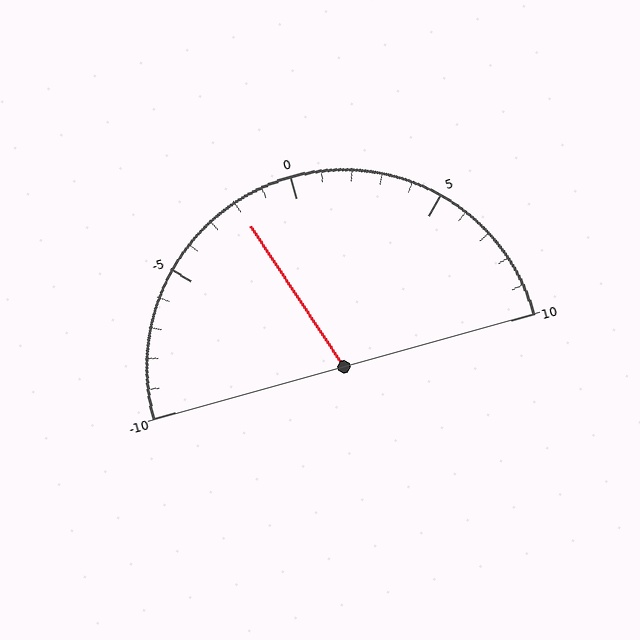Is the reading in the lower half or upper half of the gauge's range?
The reading is in the lower half of the range (-10 to 10).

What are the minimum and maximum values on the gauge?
The gauge ranges from -10 to 10.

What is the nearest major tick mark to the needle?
The nearest major tick mark is 0.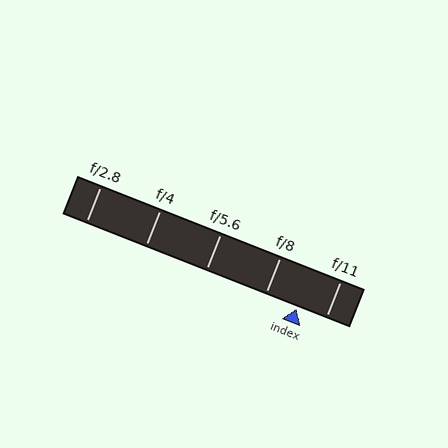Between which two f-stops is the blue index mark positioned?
The index mark is between f/8 and f/11.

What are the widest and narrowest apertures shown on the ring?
The widest aperture shown is f/2.8 and the narrowest is f/11.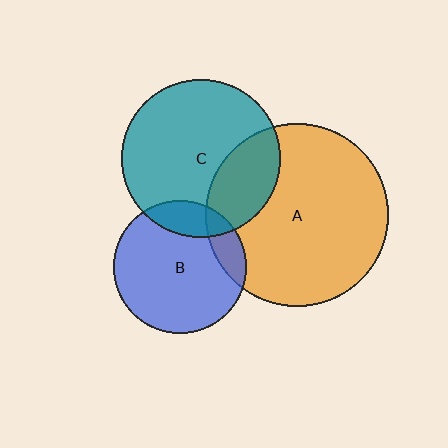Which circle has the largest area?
Circle A (orange).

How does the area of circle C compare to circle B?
Approximately 1.4 times.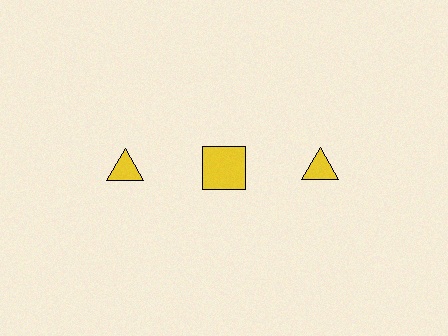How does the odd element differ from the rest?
It has a different shape: square instead of triangle.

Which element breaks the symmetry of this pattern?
The yellow square in the top row, second from left column breaks the symmetry. All other shapes are yellow triangles.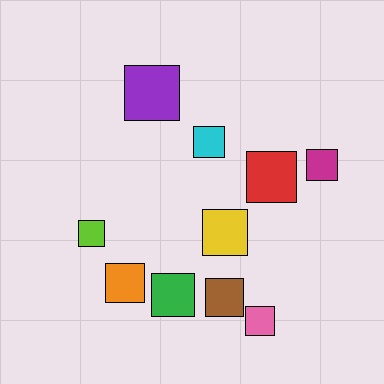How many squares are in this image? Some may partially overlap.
There are 10 squares.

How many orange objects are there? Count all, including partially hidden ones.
There is 1 orange object.